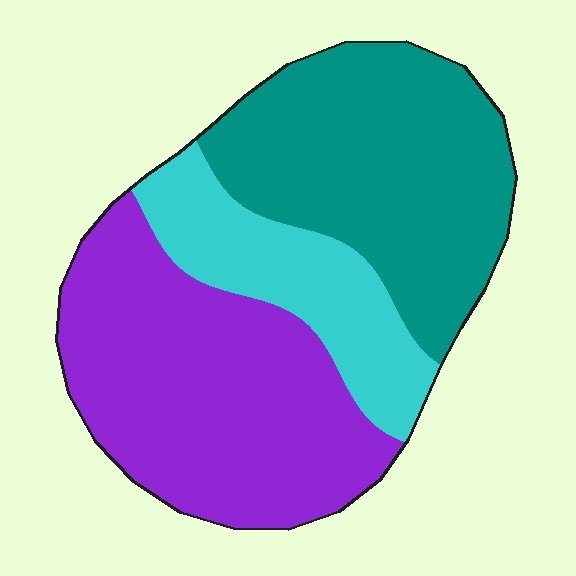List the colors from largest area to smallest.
From largest to smallest: purple, teal, cyan.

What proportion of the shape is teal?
Teal covers 38% of the shape.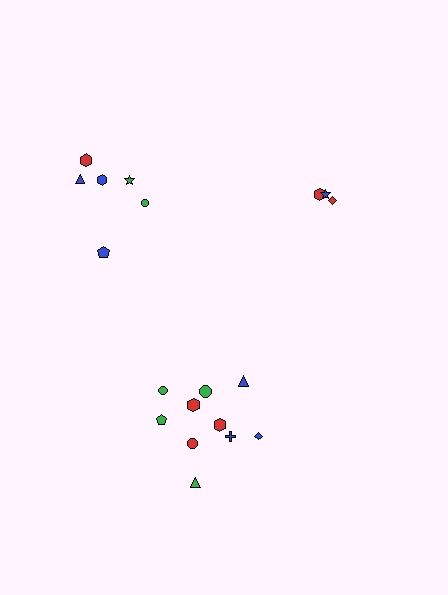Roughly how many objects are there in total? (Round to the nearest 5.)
Roughly 20 objects in total.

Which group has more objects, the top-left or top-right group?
The top-left group.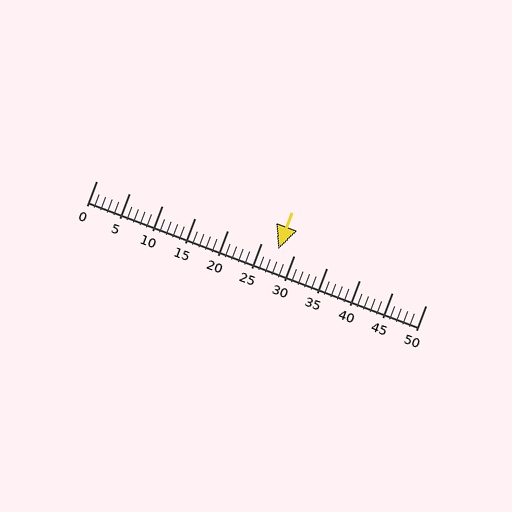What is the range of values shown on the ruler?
The ruler shows values from 0 to 50.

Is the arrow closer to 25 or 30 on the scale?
The arrow is closer to 30.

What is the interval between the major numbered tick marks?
The major tick marks are spaced 5 units apart.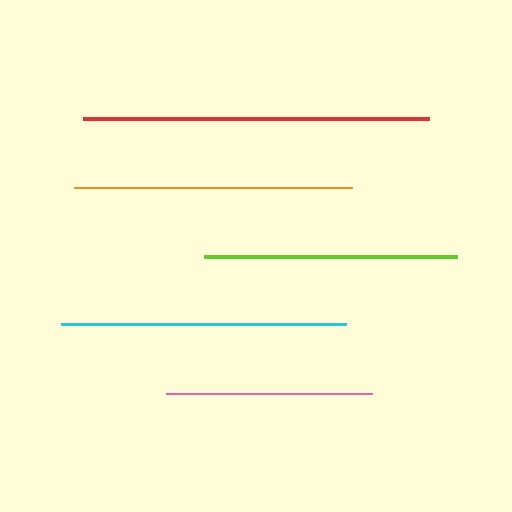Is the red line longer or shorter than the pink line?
The red line is longer than the pink line.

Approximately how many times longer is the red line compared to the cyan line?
The red line is approximately 1.2 times the length of the cyan line.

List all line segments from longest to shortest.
From longest to shortest: red, cyan, orange, lime, pink.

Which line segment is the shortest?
The pink line is the shortest at approximately 206 pixels.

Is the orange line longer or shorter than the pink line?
The orange line is longer than the pink line.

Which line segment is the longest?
The red line is the longest at approximately 346 pixels.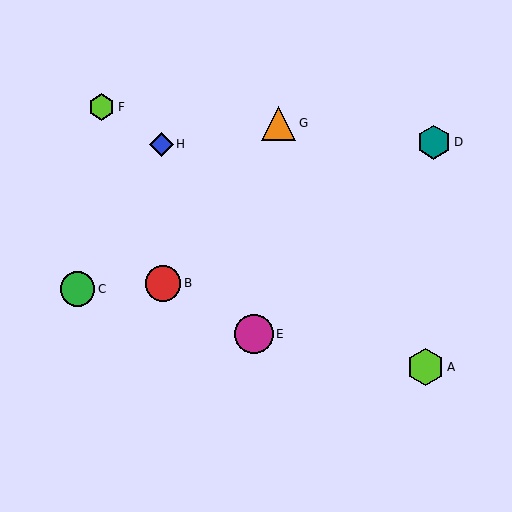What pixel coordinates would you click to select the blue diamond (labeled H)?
Click at (161, 144) to select the blue diamond H.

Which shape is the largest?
The magenta circle (labeled E) is the largest.